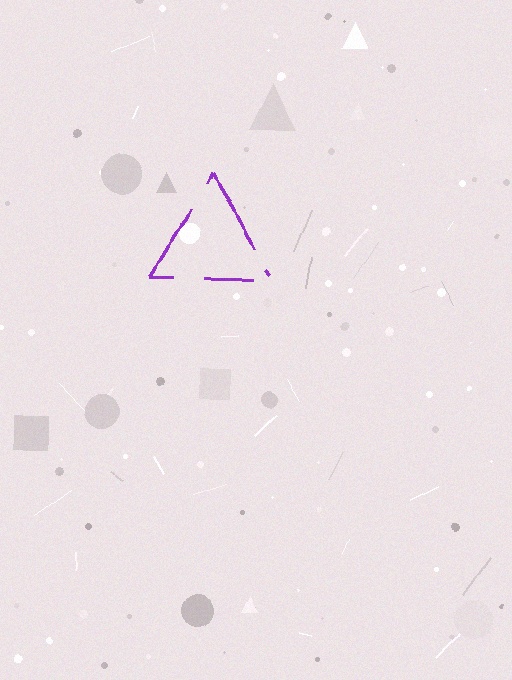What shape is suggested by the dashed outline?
The dashed outline suggests a triangle.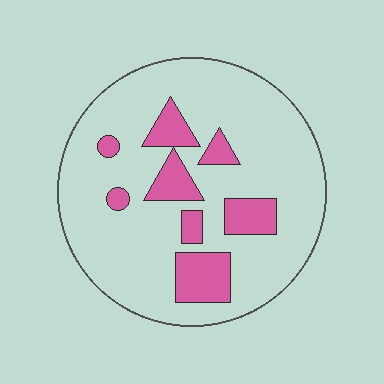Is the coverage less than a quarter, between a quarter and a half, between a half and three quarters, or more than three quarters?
Less than a quarter.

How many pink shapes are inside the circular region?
8.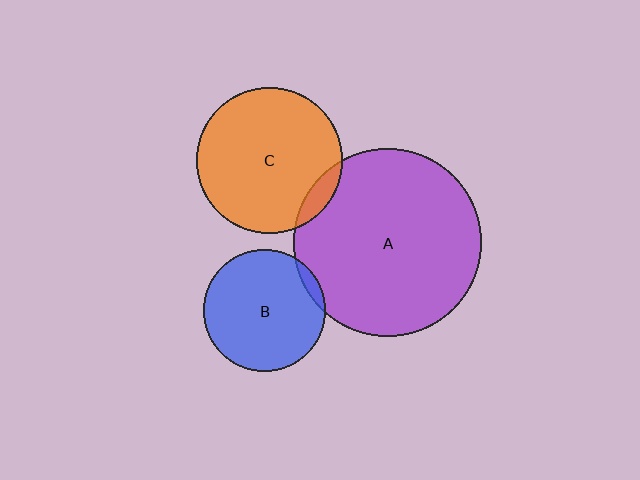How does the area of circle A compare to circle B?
Approximately 2.4 times.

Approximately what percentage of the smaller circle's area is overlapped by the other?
Approximately 10%.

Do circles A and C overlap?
Yes.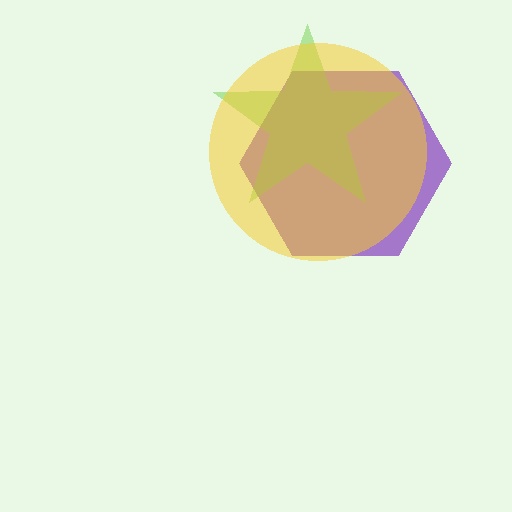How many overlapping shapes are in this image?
There are 3 overlapping shapes in the image.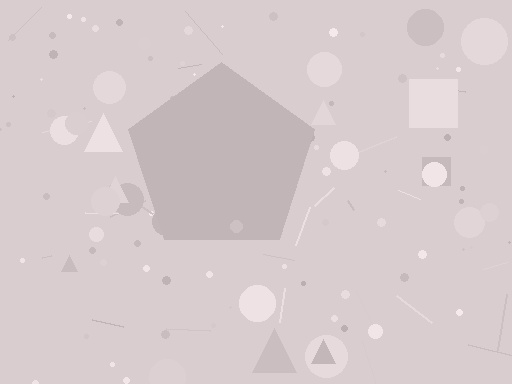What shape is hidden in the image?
A pentagon is hidden in the image.